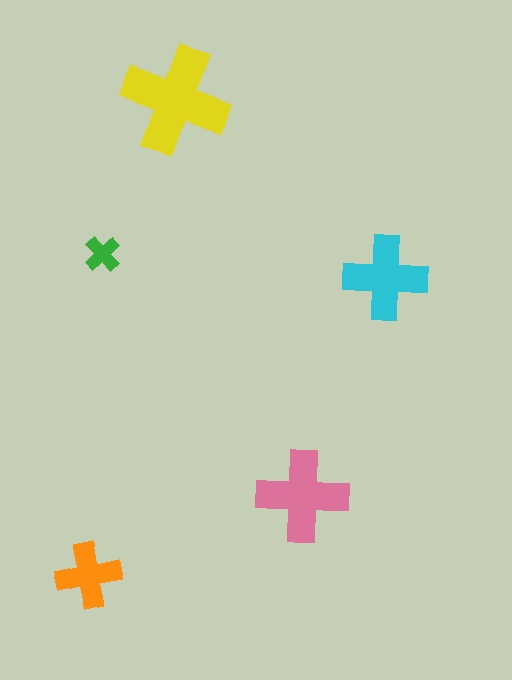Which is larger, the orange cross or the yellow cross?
The yellow one.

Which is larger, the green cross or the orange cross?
The orange one.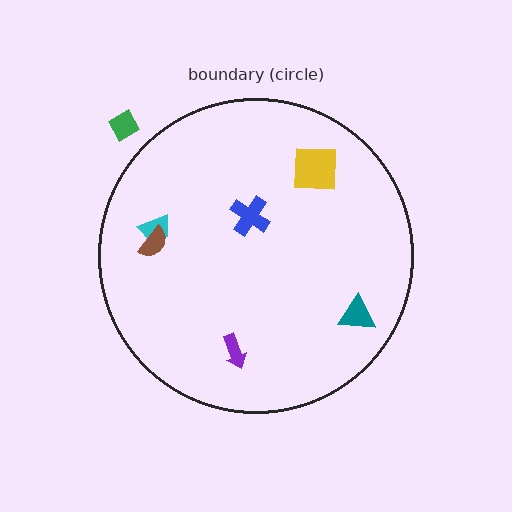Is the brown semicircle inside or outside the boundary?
Inside.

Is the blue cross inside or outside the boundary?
Inside.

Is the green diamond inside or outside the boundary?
Outside.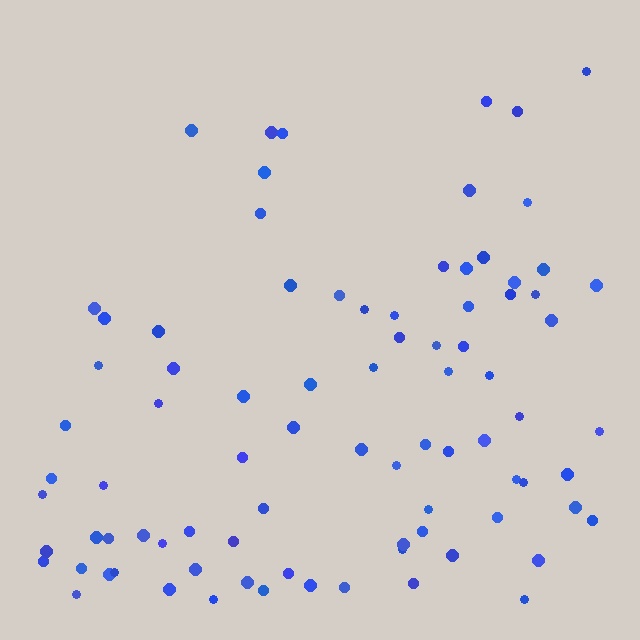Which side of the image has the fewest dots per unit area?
The top.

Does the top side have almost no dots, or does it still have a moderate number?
Still a moderate number, just noticeably fewer than the bottom.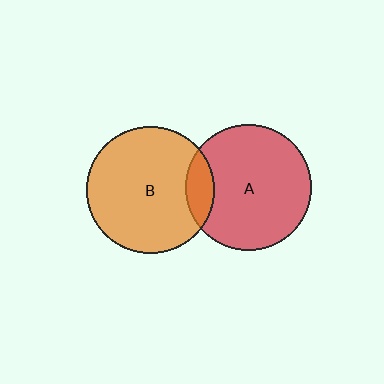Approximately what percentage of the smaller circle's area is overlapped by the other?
Approximately 10%.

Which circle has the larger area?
Circle B (orange).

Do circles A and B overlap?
Yes.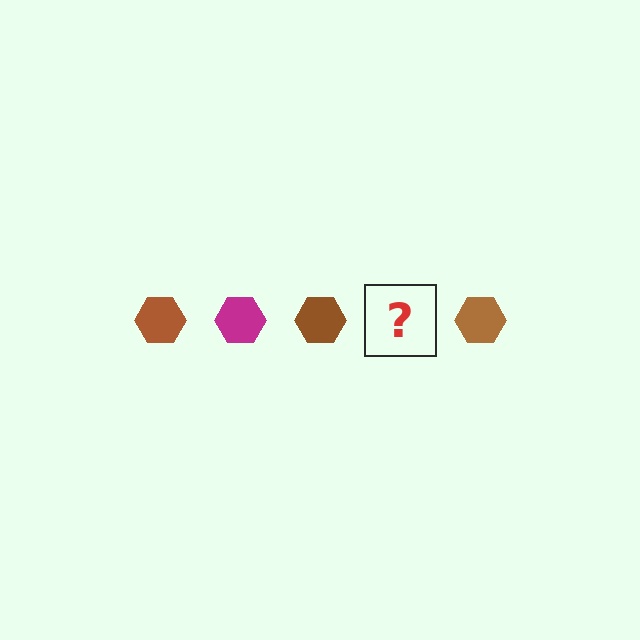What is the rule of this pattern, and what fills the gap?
The rule is that the pattern cycles through brown, magenta hexagons. The gap should be filled with a magenta hexagon.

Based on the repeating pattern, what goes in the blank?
The blank should be a magenta hexagon.